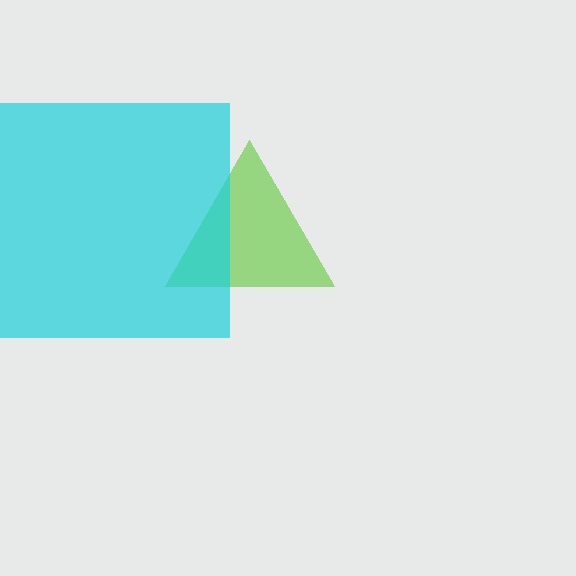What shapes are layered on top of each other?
The layered shapes are: a lime triangle, a cyan square.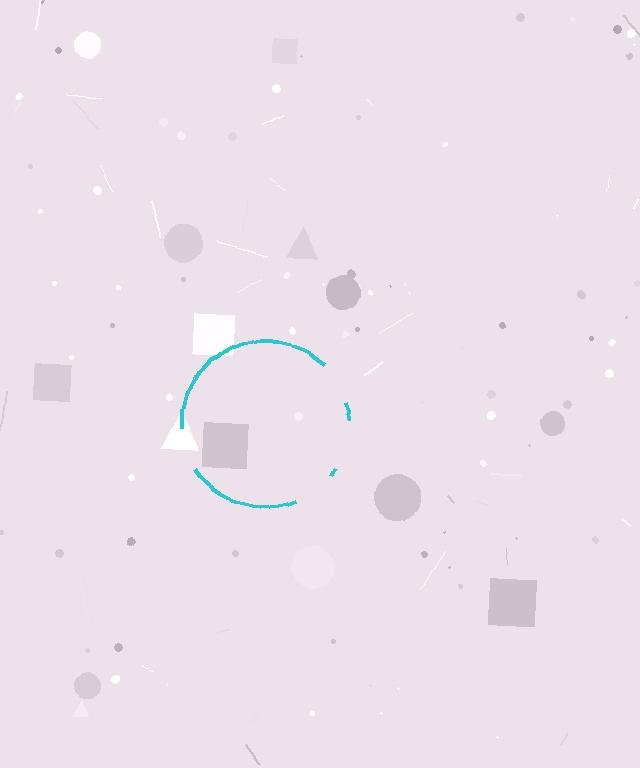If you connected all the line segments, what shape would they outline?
They would outline a circle.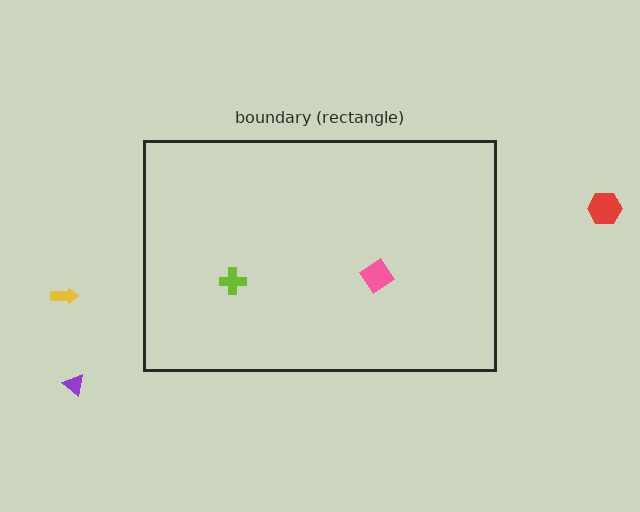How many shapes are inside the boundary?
2 inside, 3 outside.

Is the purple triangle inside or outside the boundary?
Outside.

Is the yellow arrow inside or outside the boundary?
Outside.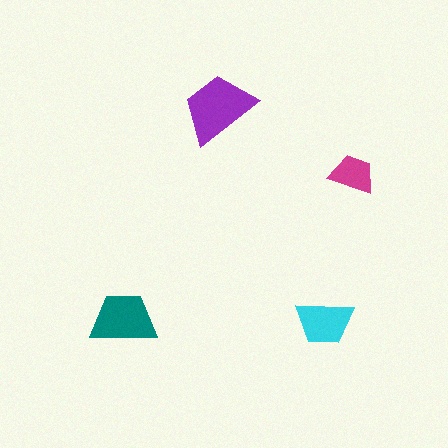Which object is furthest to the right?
The magenta trapezoid is rightmost.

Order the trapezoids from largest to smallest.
the purple one, the teal one, the cyan one, the magenta one.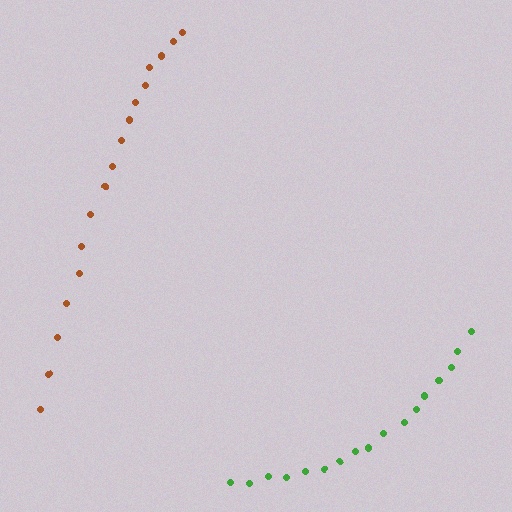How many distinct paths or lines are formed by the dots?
There are 2 distinct paths.